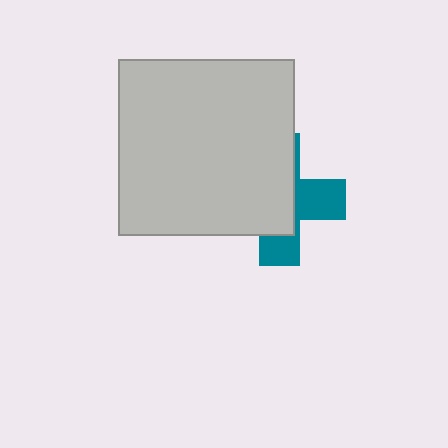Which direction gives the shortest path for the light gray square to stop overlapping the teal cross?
Moving left gives the shortest separation.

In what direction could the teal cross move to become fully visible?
The teal cross could move right. That would shift it out from behind the light gray square entirely.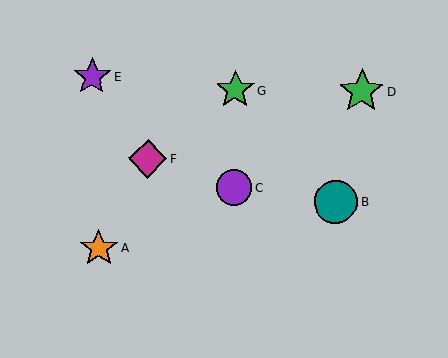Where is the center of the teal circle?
The center of the teal circle is at (336, 202).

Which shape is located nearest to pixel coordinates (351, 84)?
The green star (labeled D) at (362, 91) is nearest to that location.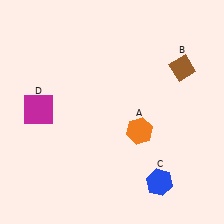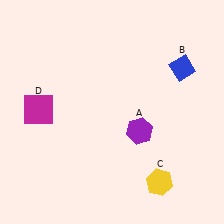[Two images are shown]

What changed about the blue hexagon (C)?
In Image 1, C is blue. In Image 2, it changed to yellow.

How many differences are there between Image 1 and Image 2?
There are 3 differences between the two images.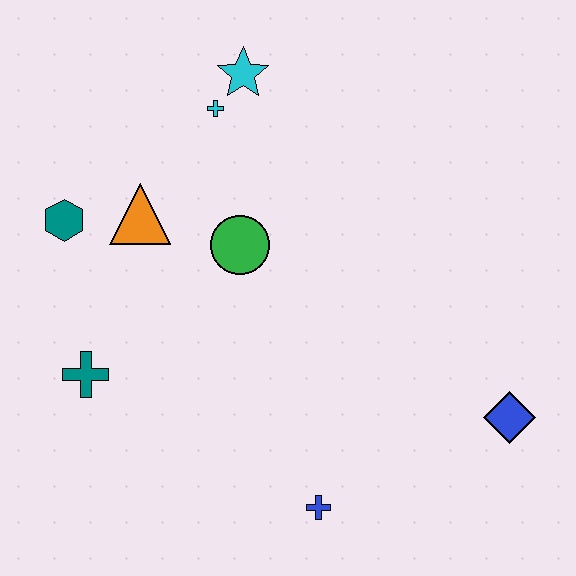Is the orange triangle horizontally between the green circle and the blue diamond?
No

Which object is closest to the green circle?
The orange triangle is closest to the green circle.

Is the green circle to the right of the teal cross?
Yes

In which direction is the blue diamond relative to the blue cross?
The blue diamond is to the right of the blue cross.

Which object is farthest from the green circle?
The blue diamond is farthest from the green circle.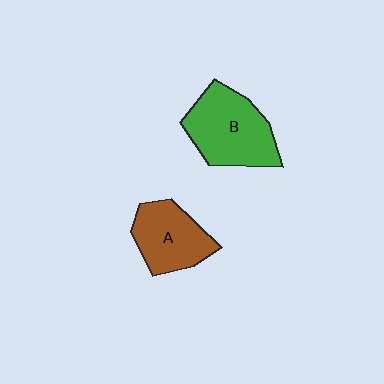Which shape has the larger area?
Shape B (green).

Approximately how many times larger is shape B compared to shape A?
Approximately 1.3 times.